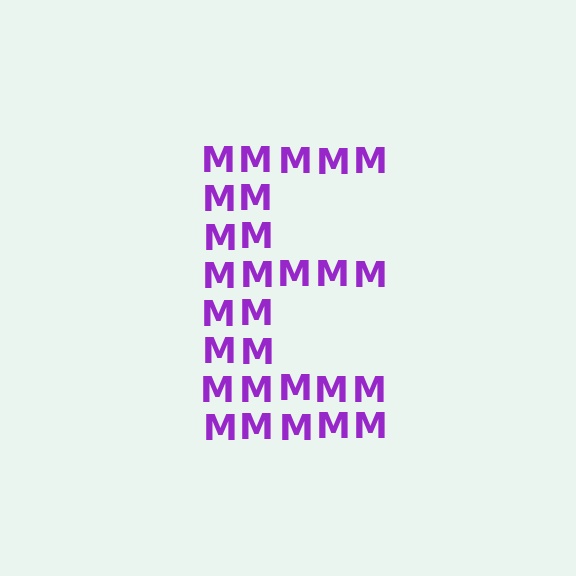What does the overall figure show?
The overall figure shows the letter E.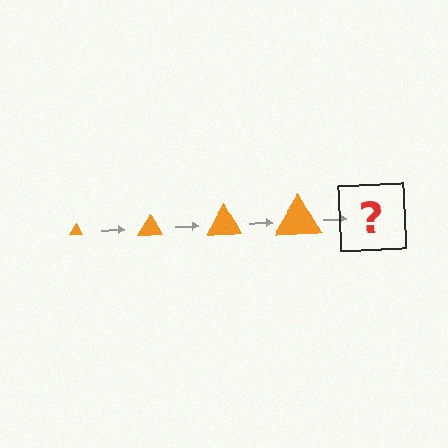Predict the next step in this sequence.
The next step is an orange triangle, larger than the previous one.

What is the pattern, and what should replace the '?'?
The pattern is that the triangle gets progressively larger each step. The '?' should be an orange triangle, larger than the previous one.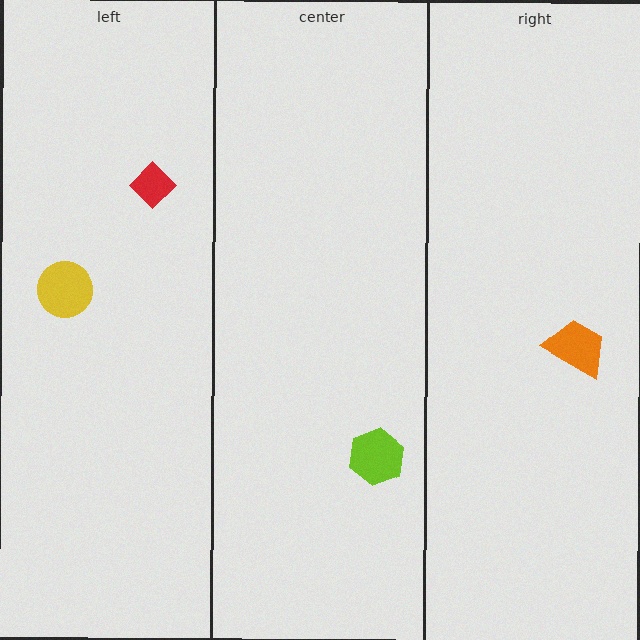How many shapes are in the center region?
1.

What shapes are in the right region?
The orange trapezoid.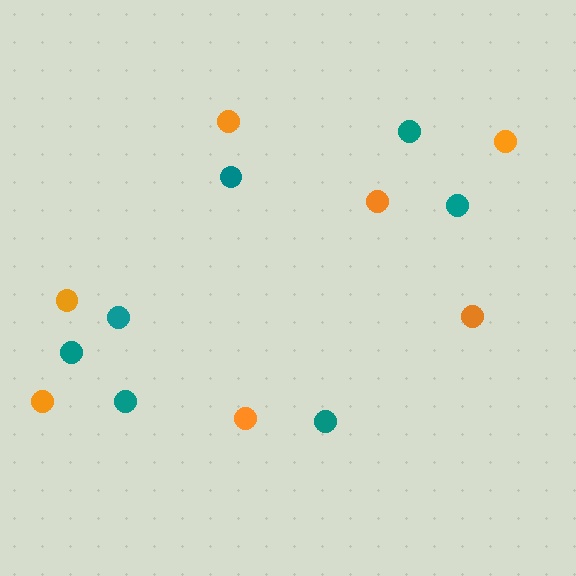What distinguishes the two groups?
There are 2 groups: one group of orange circles (7) and one group of teal circles (7).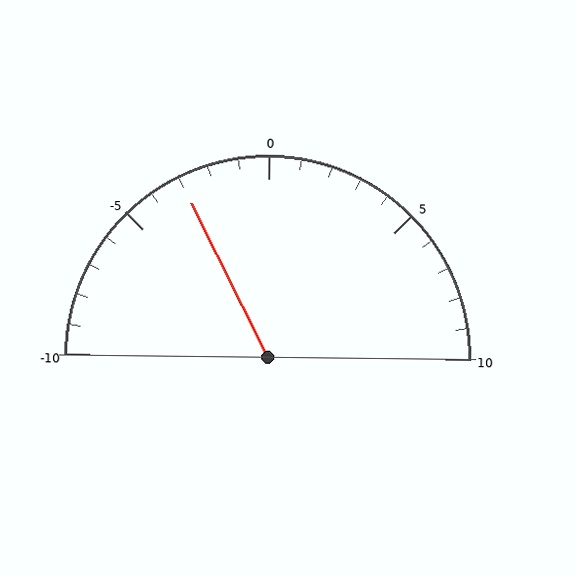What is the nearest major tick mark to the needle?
The nearest major tick mark is -5.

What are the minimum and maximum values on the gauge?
The gauge ranges from -10 to 10.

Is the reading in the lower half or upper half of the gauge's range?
The reading is in the lower half of the range (-10 to 10).